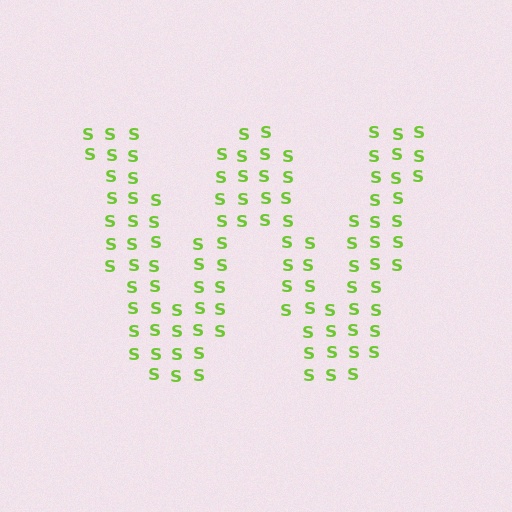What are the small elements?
The small elements are letter S's.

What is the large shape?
The large shape is the letter W.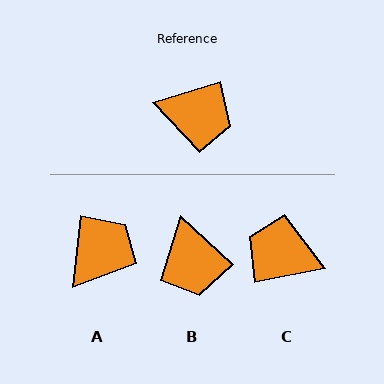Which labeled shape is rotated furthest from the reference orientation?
C, about 174 degrees away.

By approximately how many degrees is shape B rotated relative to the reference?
Approximately 60 degrees clockwise.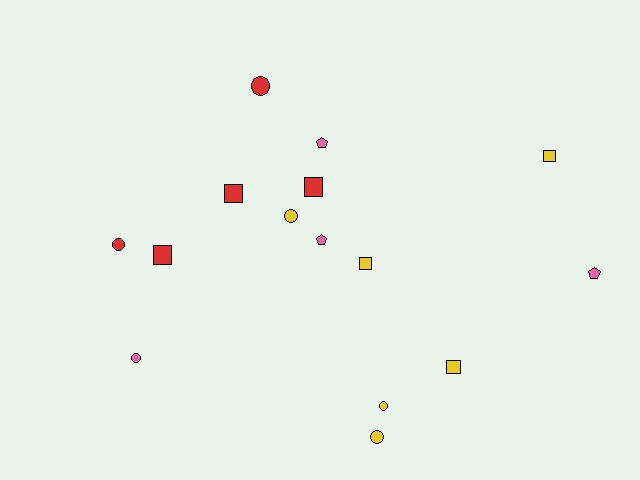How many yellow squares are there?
There are 3 yellow squares.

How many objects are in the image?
There are 15 objects.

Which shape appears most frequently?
Square, with 6 objects.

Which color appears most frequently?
Yellow, with 6 objects.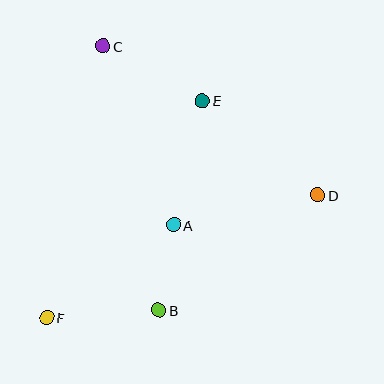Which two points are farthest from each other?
Points D and F are farthest from each other.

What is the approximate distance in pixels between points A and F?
The distance between A and F is approximately 157 pixels.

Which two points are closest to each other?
Points A and B are closest to each other.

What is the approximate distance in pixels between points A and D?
The distance between A and D is approximately 148 pixels.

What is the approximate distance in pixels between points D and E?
The distance between D and E is approximately 149 pixels.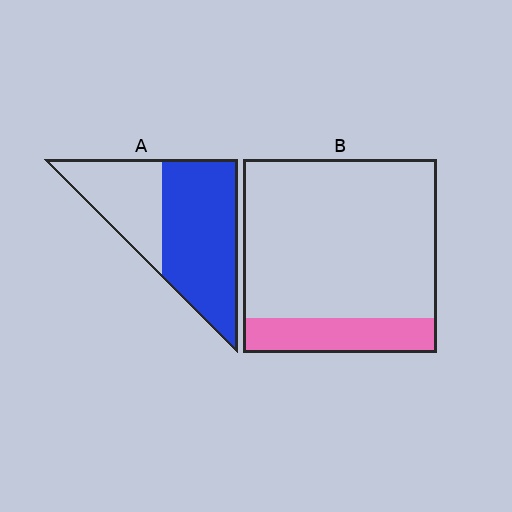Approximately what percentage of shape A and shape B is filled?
A is approximately 65% and B is approximately 20%.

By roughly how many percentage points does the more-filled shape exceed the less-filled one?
By roughly 45 percentage points (A over B).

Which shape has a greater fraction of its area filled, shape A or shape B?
Shape A.